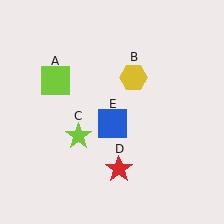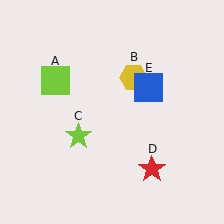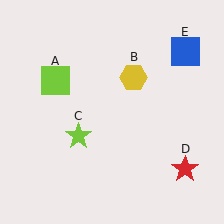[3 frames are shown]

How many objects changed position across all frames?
2 objects changed position: red star (object D), blue square (object E).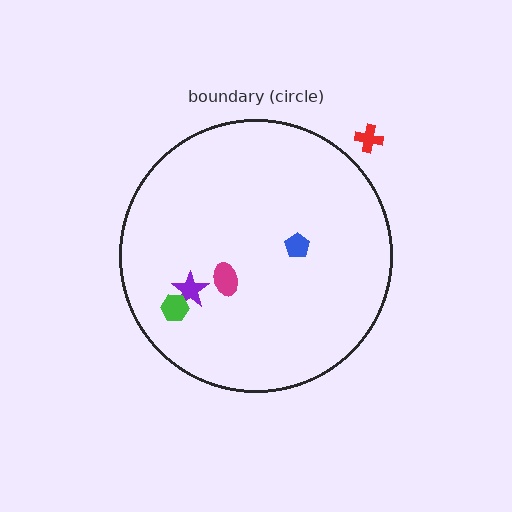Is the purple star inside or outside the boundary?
Inside.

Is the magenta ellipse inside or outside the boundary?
Inside.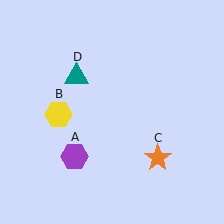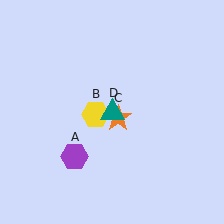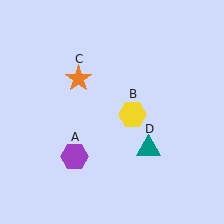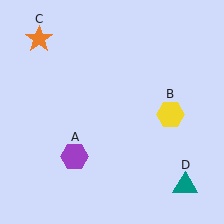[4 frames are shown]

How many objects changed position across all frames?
3 objects changed position: yellow hexagon (object B), orange star (object C), teal triangle (object D).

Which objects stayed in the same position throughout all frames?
Purple hexagon (object A) remained stationary.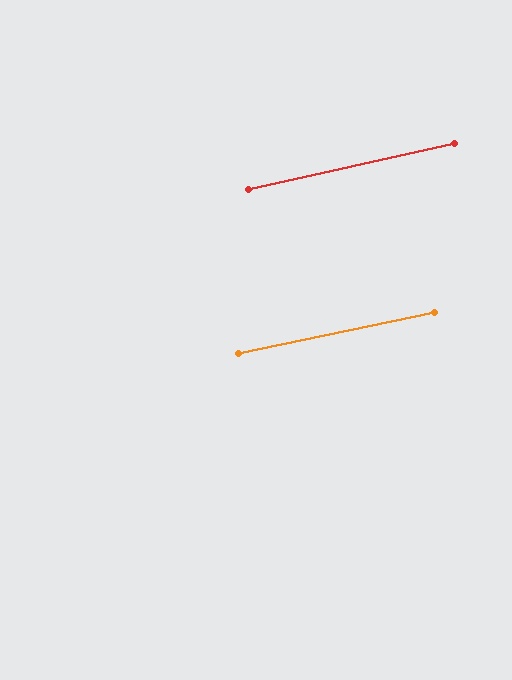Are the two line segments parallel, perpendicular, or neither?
Parallel — their directions differ by only 0.7°.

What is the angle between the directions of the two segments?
Approximately 1 degree.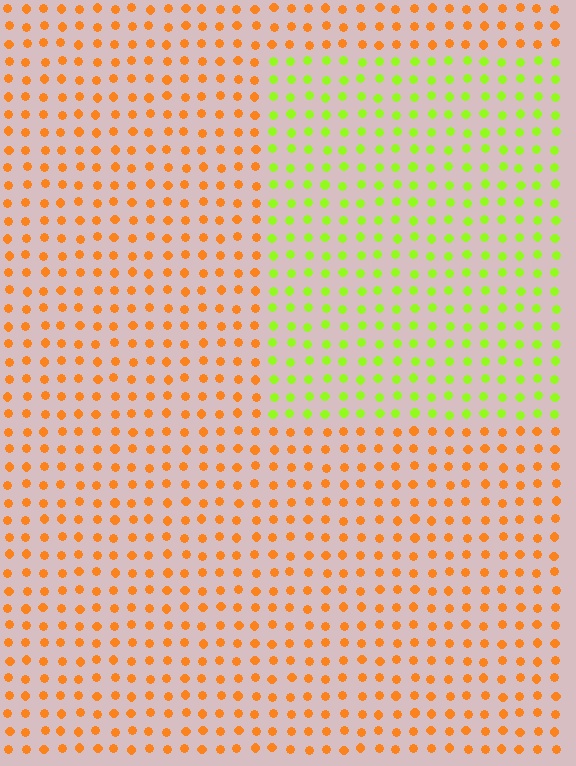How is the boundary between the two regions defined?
The boundary is defined purely by a slight shift in hue (about 61 degrees). Spacing, size, and orientation are identical on both sides.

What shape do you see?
I see a rectangle.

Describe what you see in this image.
The image is filled with small orange elements in a uniform arrangement. A rectangle-shaped region is visible where the elements are tinted to a slightly different hue, forming a subtle color boundary.